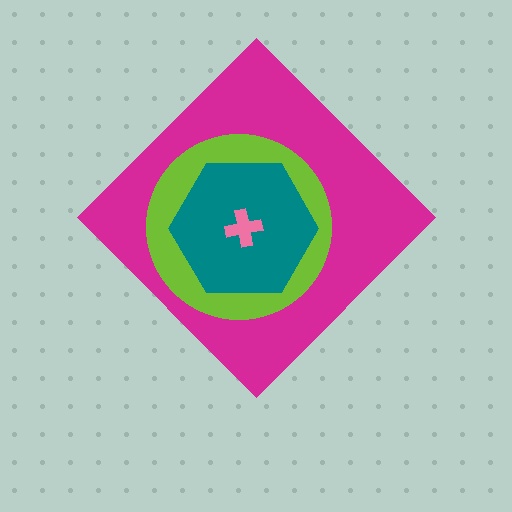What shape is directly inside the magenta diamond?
The lime circle.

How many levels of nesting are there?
4.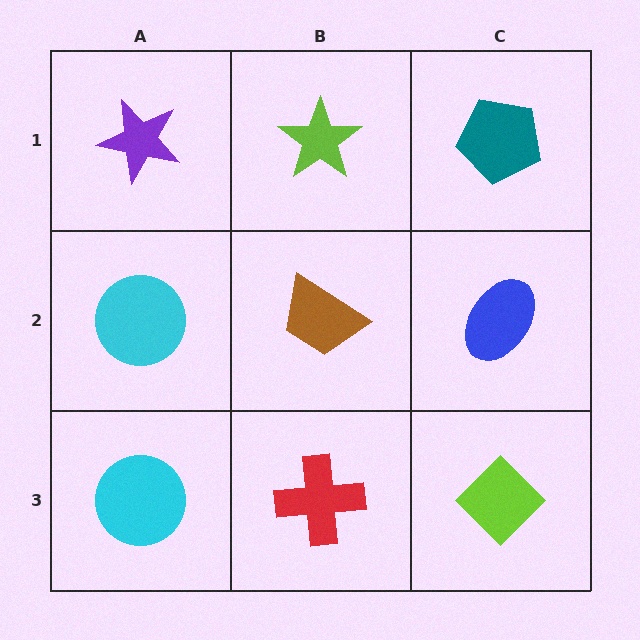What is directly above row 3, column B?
A brown trapezoid.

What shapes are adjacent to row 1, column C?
A blue ellipse (row 2, column C), a lime star (row 1, column B).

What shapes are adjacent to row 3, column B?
A brown trapezoid (row 2, column B), a cyan circle (row 3, column A), a lime diamond (row 3, column C).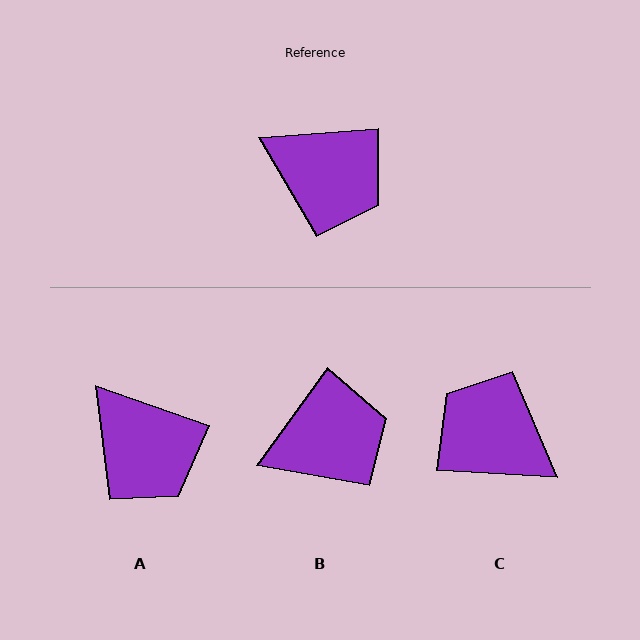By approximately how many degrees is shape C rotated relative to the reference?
Approximately 172 degrees counter-clockwise.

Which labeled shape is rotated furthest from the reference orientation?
C, about 172 degrees away.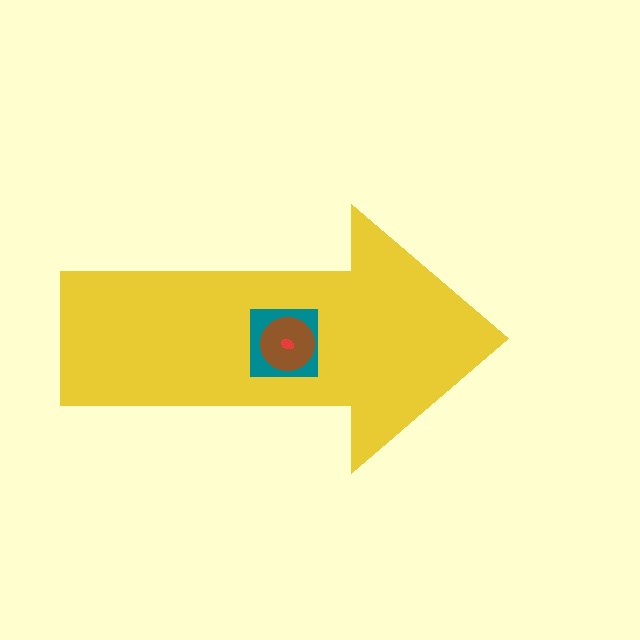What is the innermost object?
The red ellipse.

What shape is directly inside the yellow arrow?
The teal square.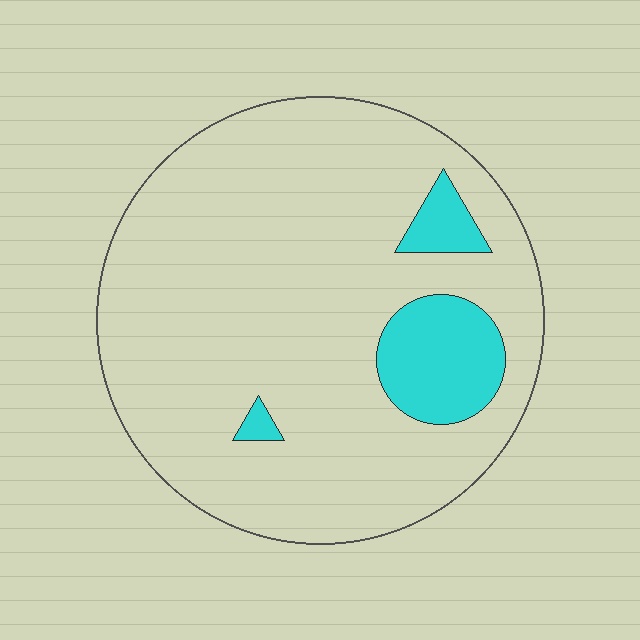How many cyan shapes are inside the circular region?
3.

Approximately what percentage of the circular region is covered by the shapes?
Approximately 10%.